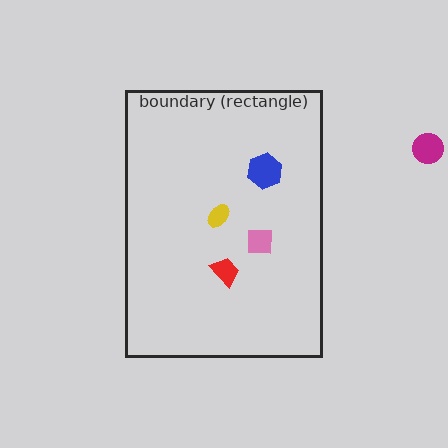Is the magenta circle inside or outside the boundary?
Outside.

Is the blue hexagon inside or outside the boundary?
Inside.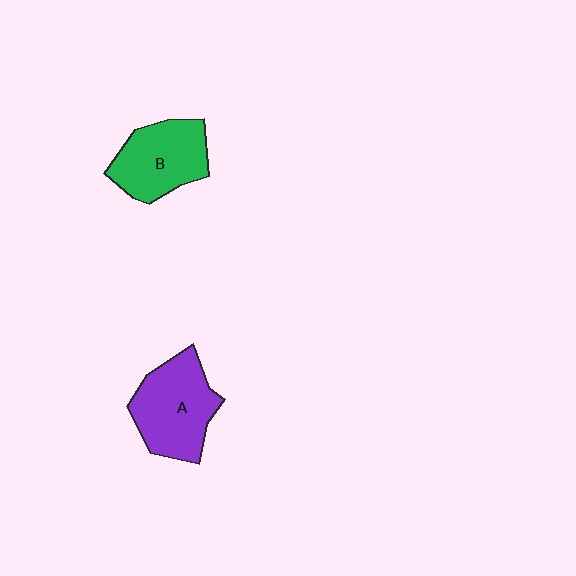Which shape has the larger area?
Shape A (purple).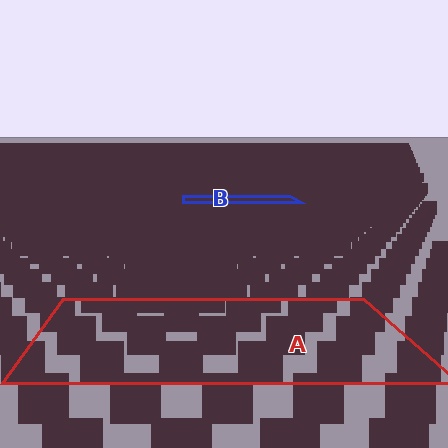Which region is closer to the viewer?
Region A is closer. The texture elements there are larger and more spread out.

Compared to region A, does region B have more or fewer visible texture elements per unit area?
Region B has more texture elements per unit area — they are packed more densely because it is farther away.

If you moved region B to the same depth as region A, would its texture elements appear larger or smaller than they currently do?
They would appear larger. At a closer depth, the same texture elements are projected at a bigger on-screen size.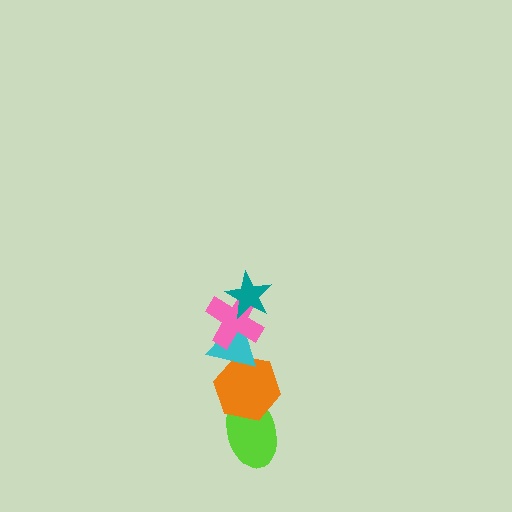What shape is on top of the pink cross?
The teal star is on top of the pink cross.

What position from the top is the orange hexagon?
The orange hexagon is 4th from the top.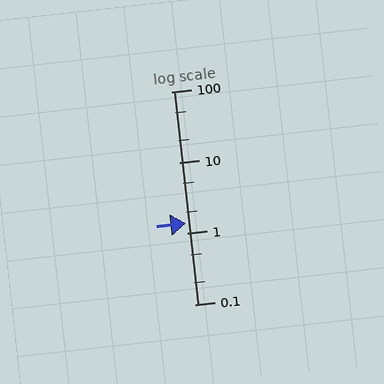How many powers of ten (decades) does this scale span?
The scale spans 3 decades, from 0.1 to 100.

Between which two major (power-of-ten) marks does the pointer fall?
The pointer is between 1 and 10.